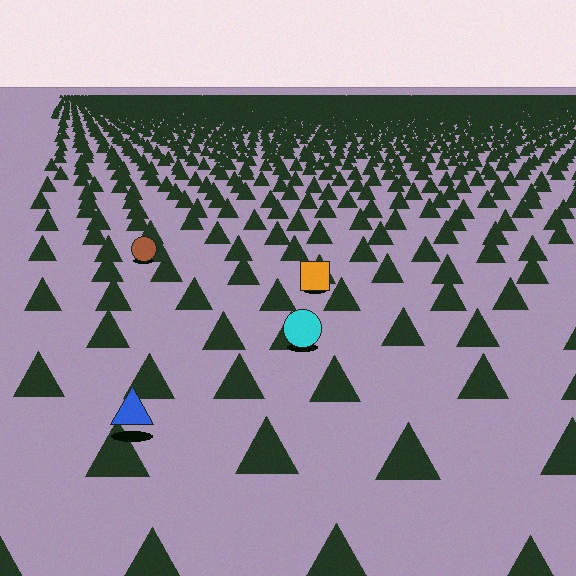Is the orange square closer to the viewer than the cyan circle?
No. The cyan circle is closer — you can tell from the texture gradient: the ground texture is coarser near it.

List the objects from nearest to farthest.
From nearest to farthest: the blue triangle, the cyan circle, the orange square, the brown circle.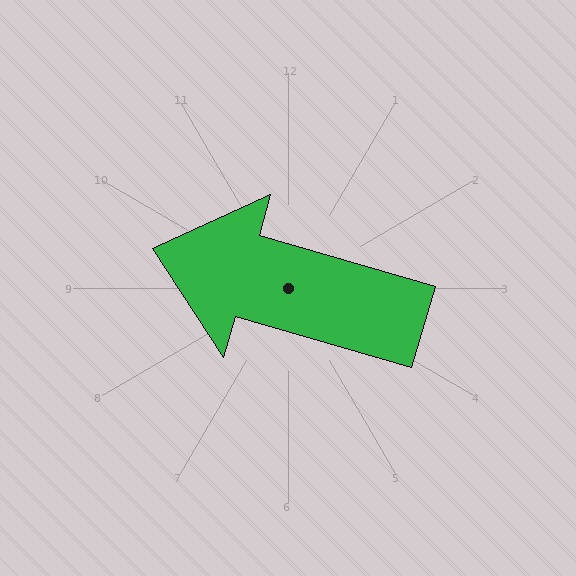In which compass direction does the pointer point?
West.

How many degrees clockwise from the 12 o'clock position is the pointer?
Approximately 286 degrees.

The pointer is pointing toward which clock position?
Roughly 10 o'clock.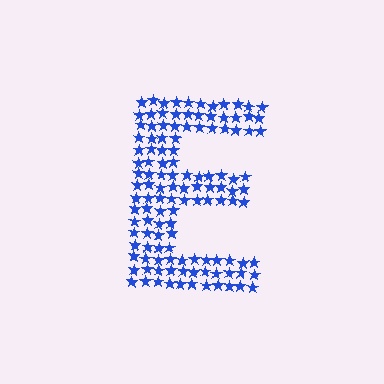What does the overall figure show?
The overall figure shows the letter E.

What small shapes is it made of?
It is made of small stars.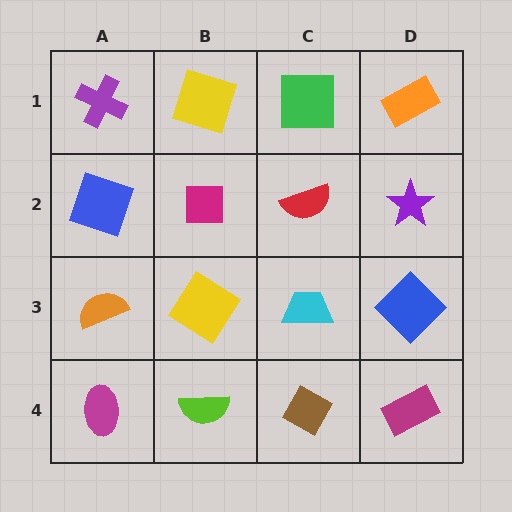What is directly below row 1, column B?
A magenta square.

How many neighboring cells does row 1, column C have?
3.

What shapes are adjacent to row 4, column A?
An orange semicircle (row 3, column A), a lime semicircle (row 4, column B).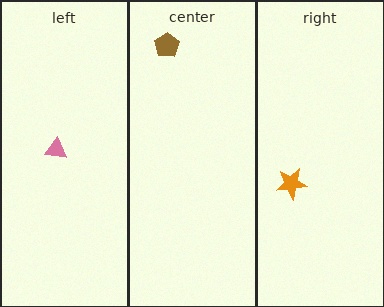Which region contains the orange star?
The right region.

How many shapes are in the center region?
1.